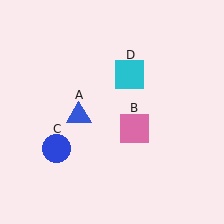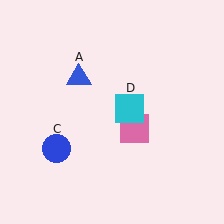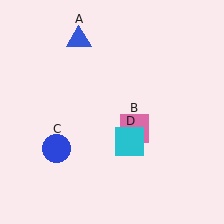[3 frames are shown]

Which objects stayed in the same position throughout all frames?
Pink square (object B) and blue circle (object C) remained stationary.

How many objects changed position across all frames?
2 objects changed position: blue triangle (object A), cyan square (object D).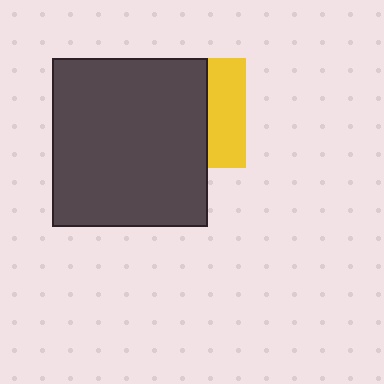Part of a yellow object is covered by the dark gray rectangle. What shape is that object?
It is a square.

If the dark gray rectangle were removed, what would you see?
You would see the complete yellow square.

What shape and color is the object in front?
The object in front is a dark gray rectangle.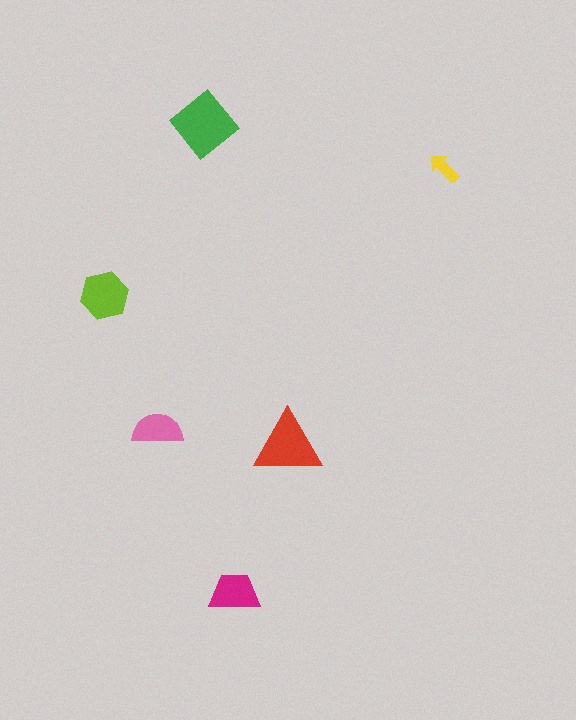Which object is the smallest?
The yellow arrow.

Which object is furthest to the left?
The lime hexagon is leftmost.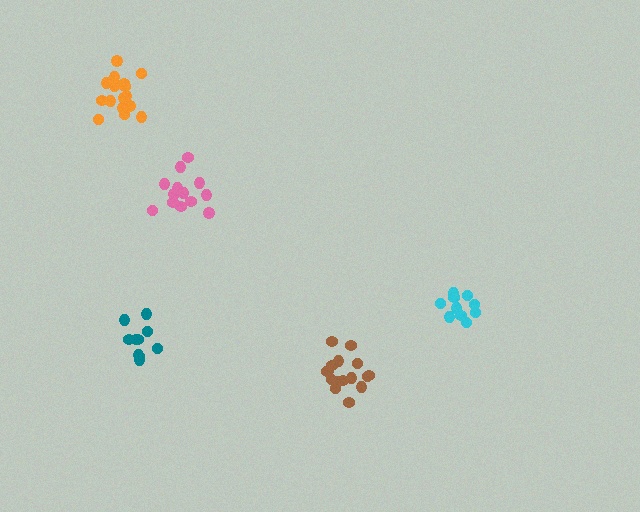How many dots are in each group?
Group 1: 13 dots, Group 2: 10 dots, Group 3: 16 dots, Group 4: 10 dots, Group 5: 16 dots (65 total).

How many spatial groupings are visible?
There are 5 spatial groupings.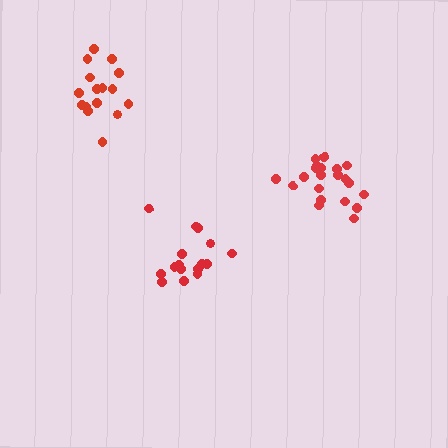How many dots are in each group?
Group 1: 17 dots, Group 2: 21 dots, Group 3: 16 dots (54 total).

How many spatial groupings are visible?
There are 3 spatial groupings.